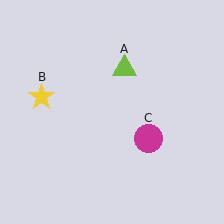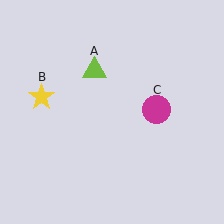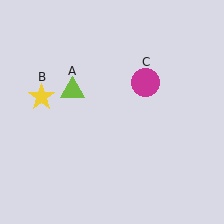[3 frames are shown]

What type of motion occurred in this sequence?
The lime triangle (object A), magenta circle (object C) rotated counterclockwise around the center of the scene.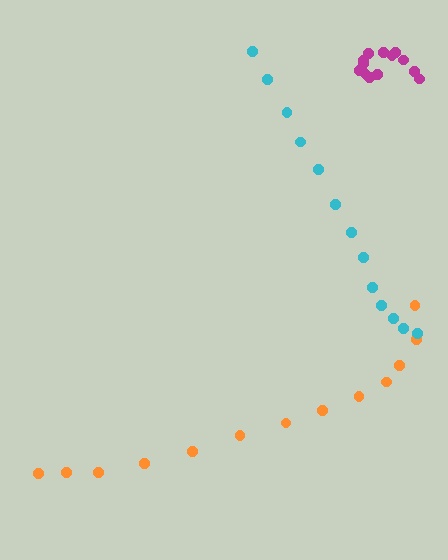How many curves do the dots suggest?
There are 3 distinct paths.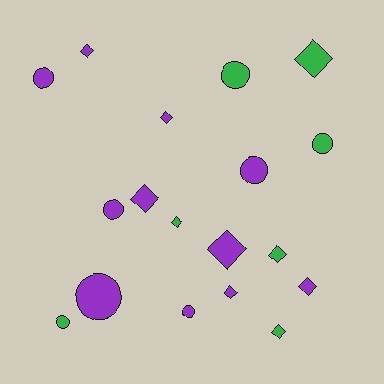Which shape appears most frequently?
Diamond, with 10 objects.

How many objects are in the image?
There are 18 objects.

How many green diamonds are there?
There are 4 green diamonds.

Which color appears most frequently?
Purple, with 11 objects.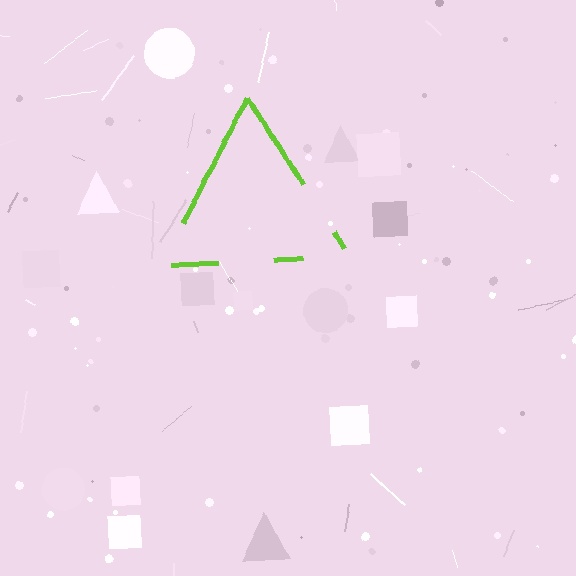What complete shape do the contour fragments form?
The contour fragments form a triangle.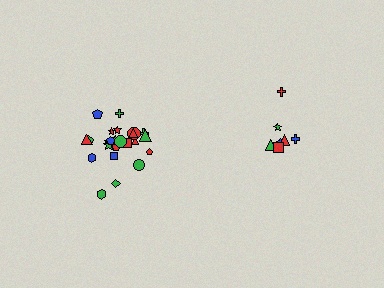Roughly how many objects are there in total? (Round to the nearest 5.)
Roughly 30 objects in total.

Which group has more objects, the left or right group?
The left group.